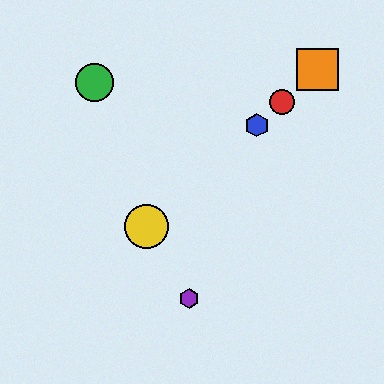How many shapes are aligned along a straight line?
4 shapes (the red circle, the blue hexagon, the yellow circle, the orange square) are aligned along a straight line.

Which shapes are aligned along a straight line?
The red circle, the blue hexagon, the yellow circle, the orange square are aligned along a straight line.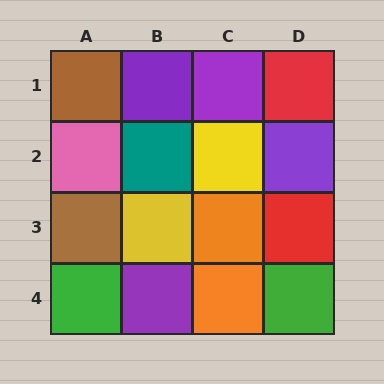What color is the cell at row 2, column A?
Pink.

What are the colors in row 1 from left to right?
Brown, purple, purple, red.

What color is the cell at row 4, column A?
Green.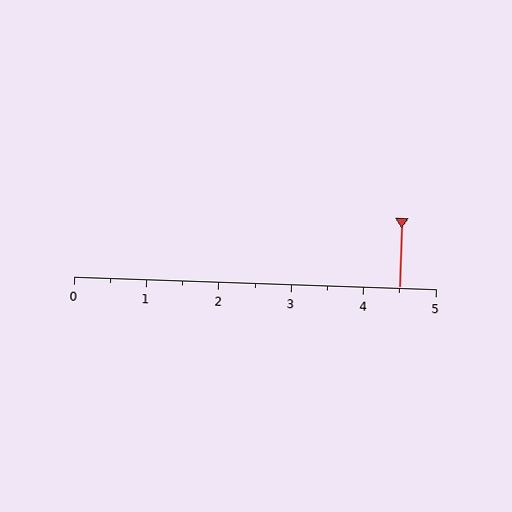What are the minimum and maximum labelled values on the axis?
The axis runs from 0 to 5.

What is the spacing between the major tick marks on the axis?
The major ticks are spaced 1 apart.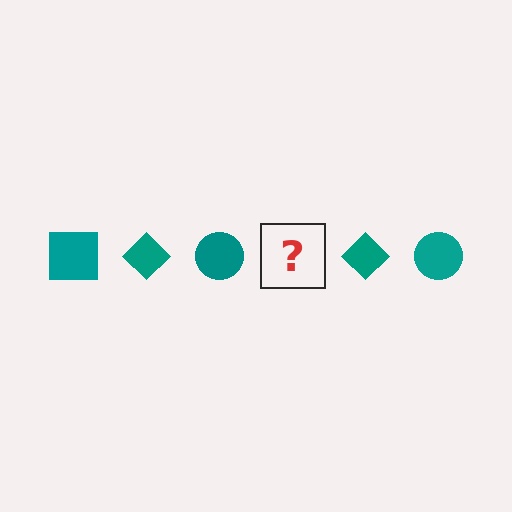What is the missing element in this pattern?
The missing element is a teal square.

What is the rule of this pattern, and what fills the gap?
The rule is that the pattern cycles through square, diamond, circle shapes in teal. The gap should be filled with a teal square.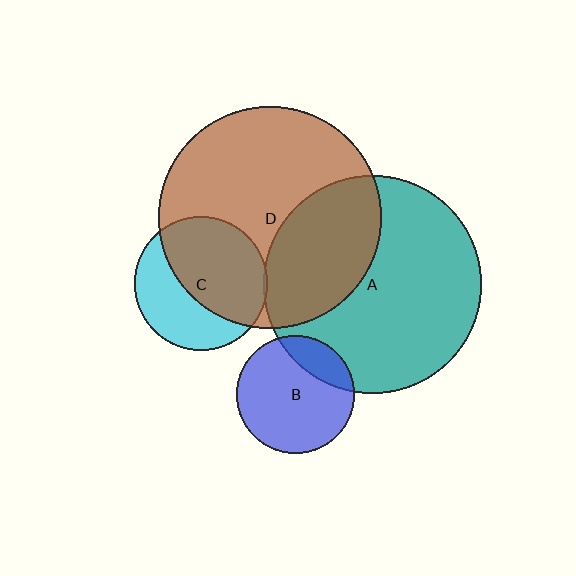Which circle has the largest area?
Circle D (brown).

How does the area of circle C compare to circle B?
Approximately 1.3 times.